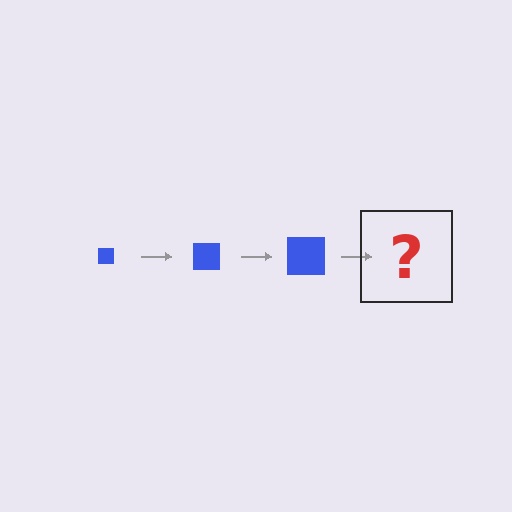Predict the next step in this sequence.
The next step is a blue square, larger than the previous one.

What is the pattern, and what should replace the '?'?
The pattern is that the square gets progressively larger each step. The '?' should be a blue square, larger than the previous one.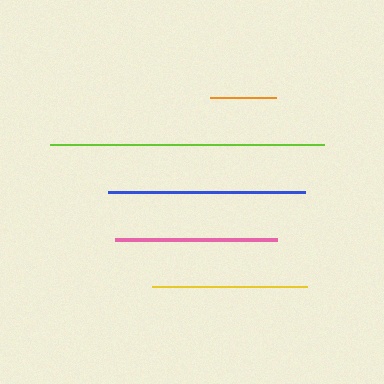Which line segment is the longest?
The lime line is the longest at approximately 274 pixels.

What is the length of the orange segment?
The orange segment is approximately 66 pixels long.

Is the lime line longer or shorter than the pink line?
The lime line is longer than the pink line.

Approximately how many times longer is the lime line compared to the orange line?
The lime line is approximately 4.2 times the length of the orange line.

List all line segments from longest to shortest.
From longest to shortest: lime, blue, pink, yellow, orange.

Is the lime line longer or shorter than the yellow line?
The lime line is longer than the yellow line.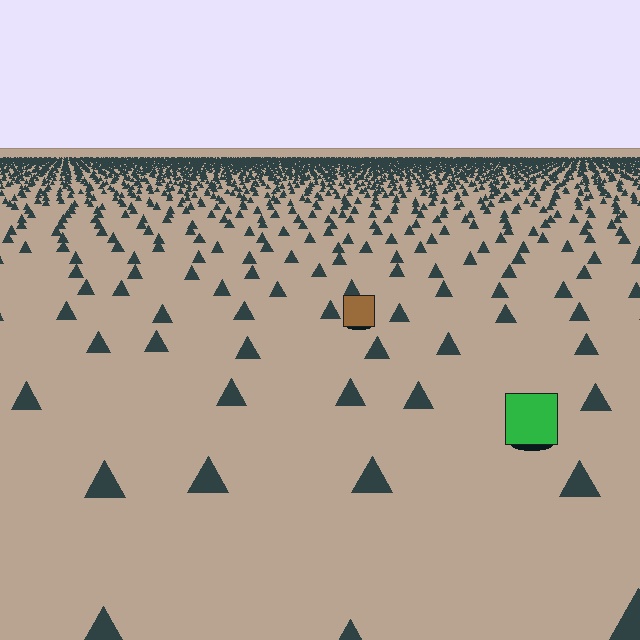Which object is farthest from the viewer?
The brown square is farthest from the viewer. It appears smaller and the ground texture around it is denser.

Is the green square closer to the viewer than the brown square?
Yes. The green square is closer — you can tell from the texture gradient: the ground texture is coarser near it.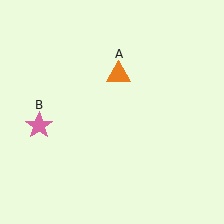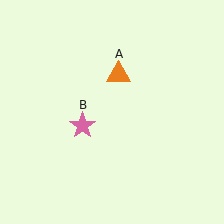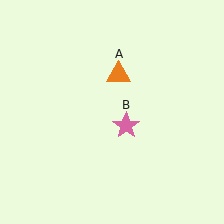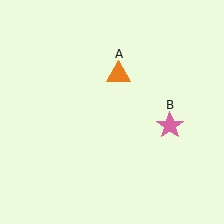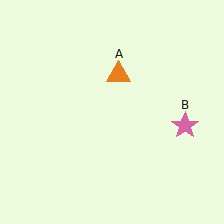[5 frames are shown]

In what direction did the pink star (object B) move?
The pink star (object B) moved right.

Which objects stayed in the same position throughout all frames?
Orange triangle (object A) remained stationary.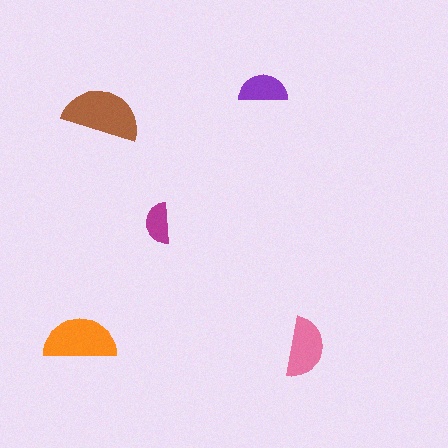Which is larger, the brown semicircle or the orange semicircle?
The brown one.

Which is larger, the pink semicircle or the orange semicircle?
The orange one.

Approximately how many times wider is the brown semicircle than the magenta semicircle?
About 2 times wider.